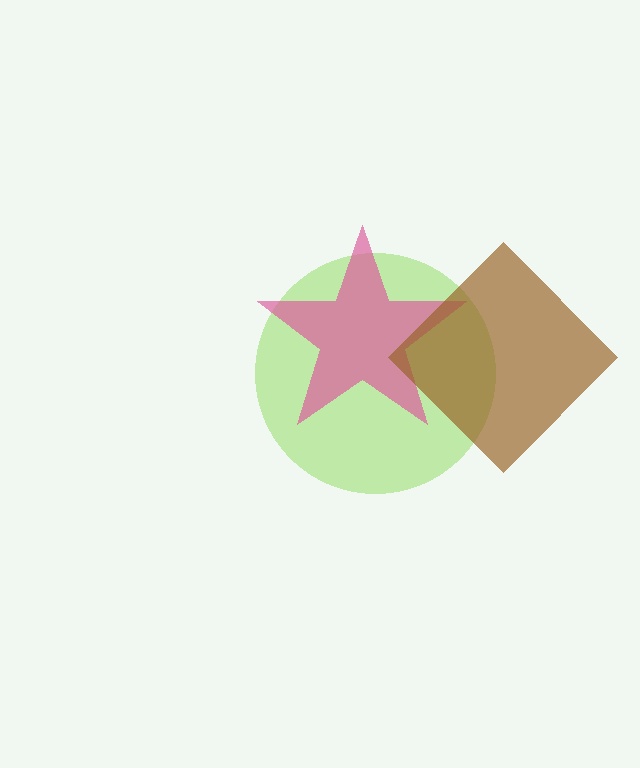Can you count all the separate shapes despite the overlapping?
Yes, there are 3 separate shapes.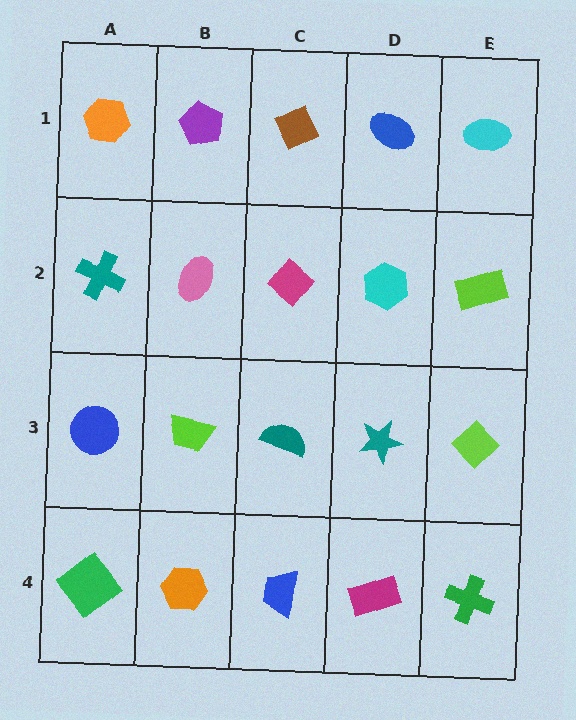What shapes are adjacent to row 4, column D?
A teal star (row 3, column D), a blue trapezoid (row 4, column C), a green cross (row 4, column E).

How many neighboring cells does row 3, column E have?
3.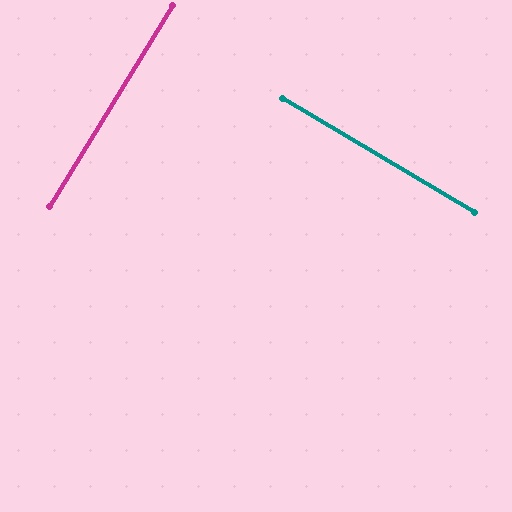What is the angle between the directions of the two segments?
Approximately 89 degrees.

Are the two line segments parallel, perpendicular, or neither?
Perpendicular — they meet at approximately 89°.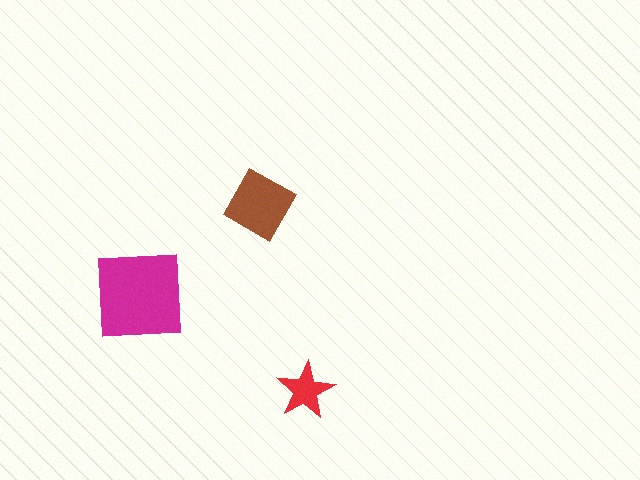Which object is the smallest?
The red star.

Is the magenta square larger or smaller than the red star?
Larger.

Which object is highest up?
The brown square is topmost.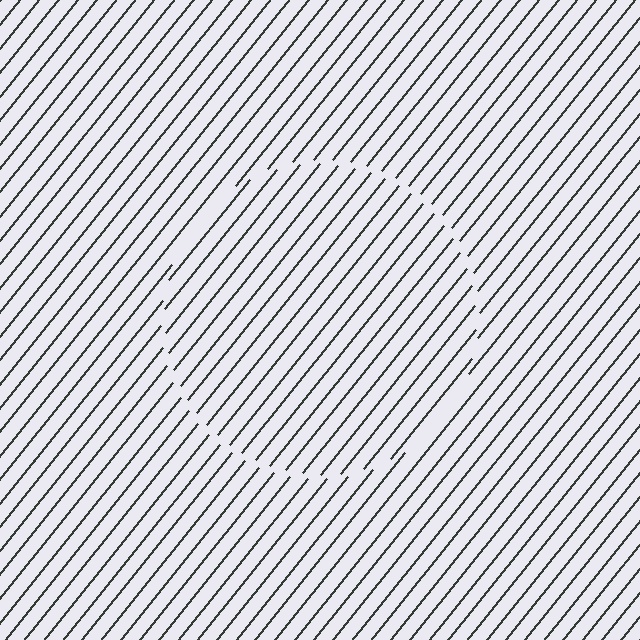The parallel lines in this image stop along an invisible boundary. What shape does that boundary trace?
An illusory circle. The interior of the shape contains the same grating, shifted by half a period — the contour is defined by the phase discontinuity where line-ends from the inner and outer gratings abut.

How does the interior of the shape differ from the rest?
The interior of the shape contains the same grating, shifted by half a period — the contour is defined by the phase discontinuity where line-ends from the inner and outer gratings abut.